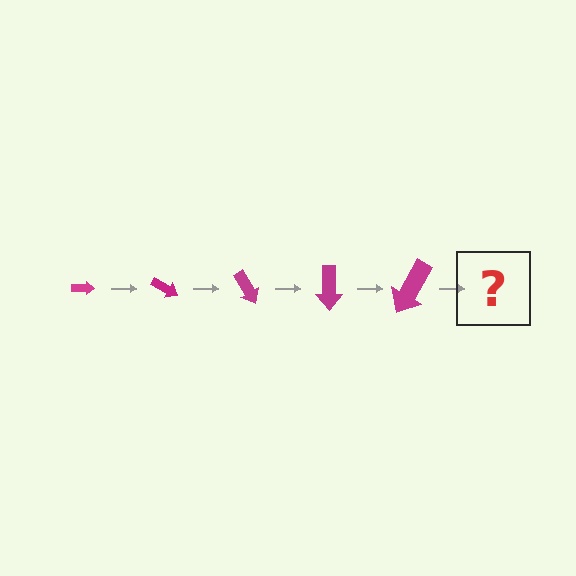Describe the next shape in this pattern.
It should be an arrow, larger than the previous one and rotated 150 degrees from the start.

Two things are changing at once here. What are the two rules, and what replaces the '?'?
The two rules are that the arrow grows larger each step and it rotates 30 degrees each step. The '?' should be an arrow, larger than the previous one and rotated 150 degrees from the start.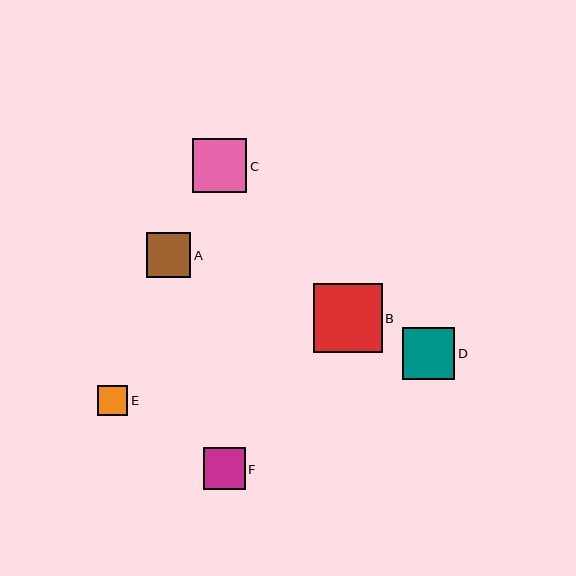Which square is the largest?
Square B is the largest with a size of approximately 69 pixels.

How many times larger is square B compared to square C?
Square B is approximately 1.3 times the size of square C.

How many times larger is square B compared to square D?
Square B is approximately 1.3 times the size of square D.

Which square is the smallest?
Square E is the smallest with a size of approximately 30 pixels.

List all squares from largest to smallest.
From largest to smallest: B, C, D, A, F, E.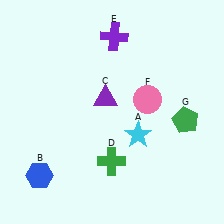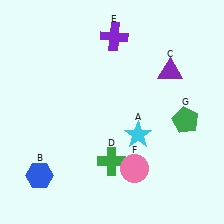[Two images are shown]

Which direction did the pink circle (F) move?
The pink circle (F) moved down.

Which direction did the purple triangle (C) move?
The purple triangle (C) moved right.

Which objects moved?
The objects that moved are: the purple triangle (C), the pink circle (F).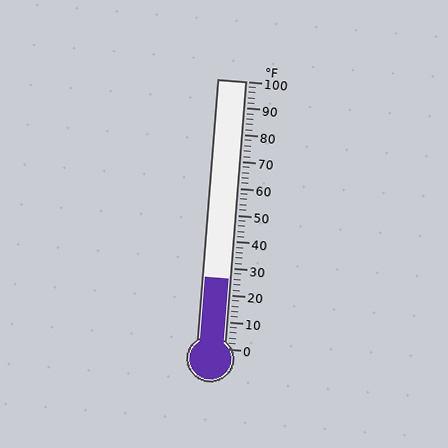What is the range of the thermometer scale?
The thermometer scale ranges from 0°F to 100°F.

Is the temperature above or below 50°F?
The temperature is below 50°F.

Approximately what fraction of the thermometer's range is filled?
The thermometer is filled to approximately 25% of its range.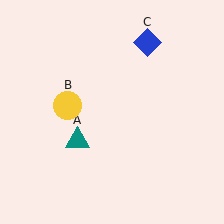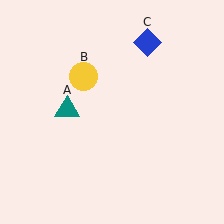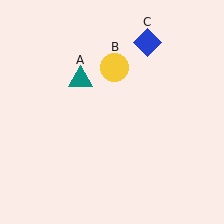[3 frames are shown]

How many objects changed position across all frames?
2 objects changed position: teal triangle (object A), yellow circle (object B).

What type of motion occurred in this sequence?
The teal triangle (object A), yellow circle (object B) rotated clockwise around the center of the scene.